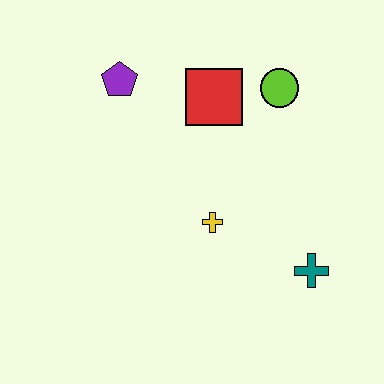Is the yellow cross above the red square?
No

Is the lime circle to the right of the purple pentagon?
Yes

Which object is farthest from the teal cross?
The purple pentagon is farthest from the teal cross.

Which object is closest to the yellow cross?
The teal cross is closest to the yellow cross.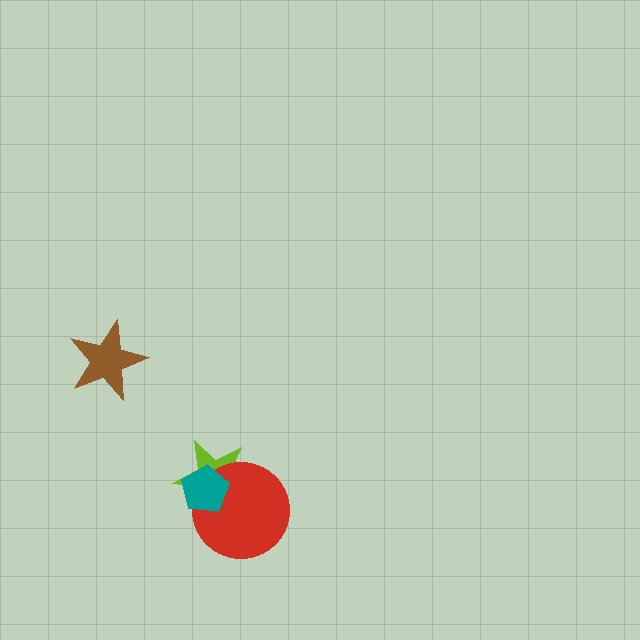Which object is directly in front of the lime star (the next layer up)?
The red circle is directly in front of the lime star.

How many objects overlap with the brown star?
0 objects overlap with the brown star.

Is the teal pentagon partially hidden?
No, no other shape covers it.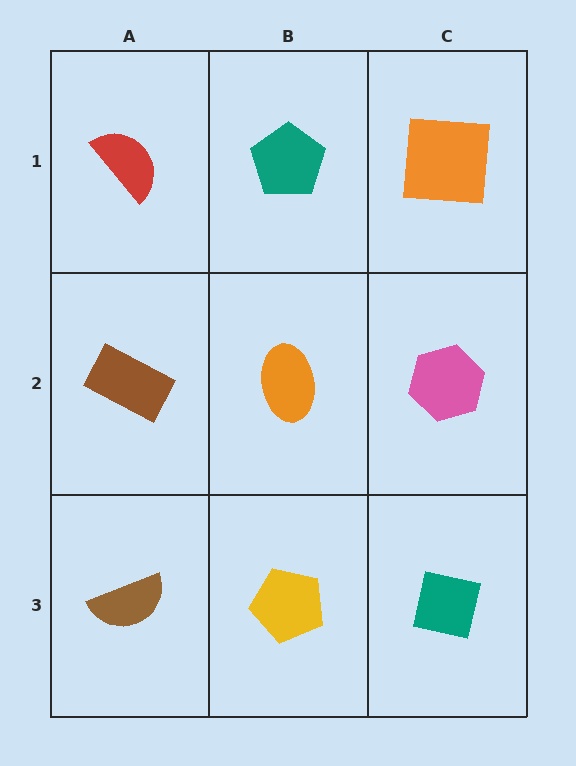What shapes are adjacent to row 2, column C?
An orange square (row 1, column C), a teal square (row 3, column C), an orange ellipse (row 2, column B).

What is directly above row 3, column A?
A brown rectangle.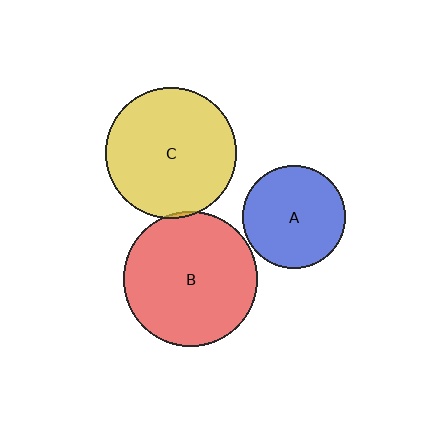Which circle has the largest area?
Circle B (red).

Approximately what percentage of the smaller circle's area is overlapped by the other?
Approximately 5%.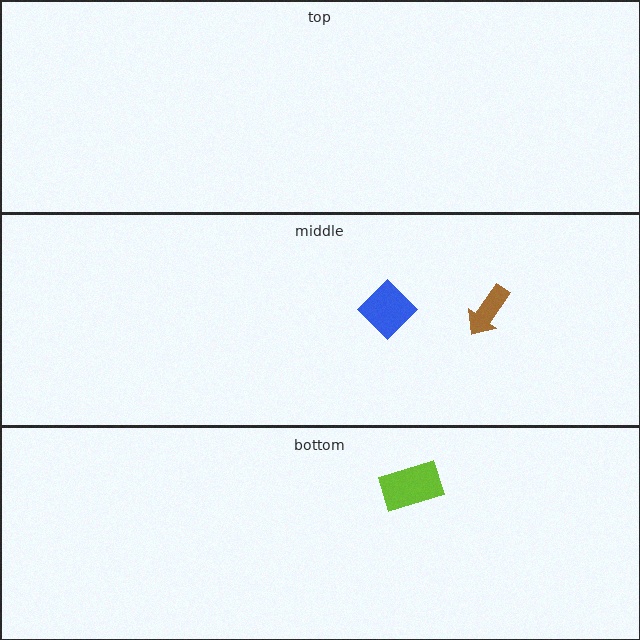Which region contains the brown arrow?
The middle region.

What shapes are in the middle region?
The blue diamond, the brown arrow.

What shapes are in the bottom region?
The lime rectangle.